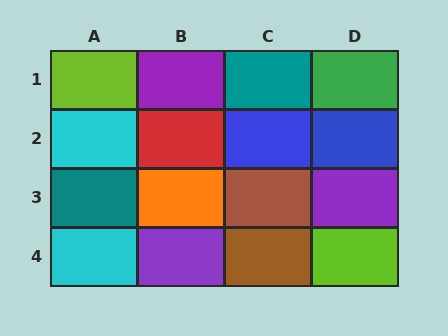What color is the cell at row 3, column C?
Brown.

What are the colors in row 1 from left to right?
Lime, purple, teal, green.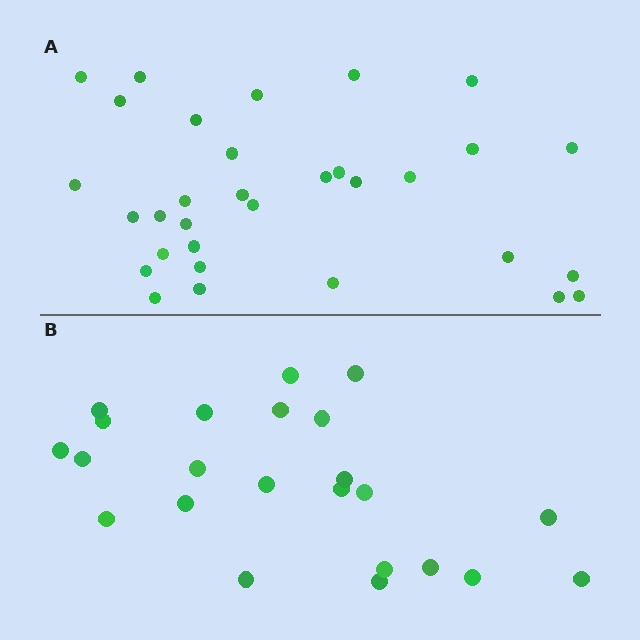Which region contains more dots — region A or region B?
Region A (the top region) has more dots.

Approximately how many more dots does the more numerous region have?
Region A has roughly 8 or so more dots than region B.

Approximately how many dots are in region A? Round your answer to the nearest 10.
About 30 dots. (The exact count is 32, which rounds to 30.)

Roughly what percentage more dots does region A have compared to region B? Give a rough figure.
About 40% more.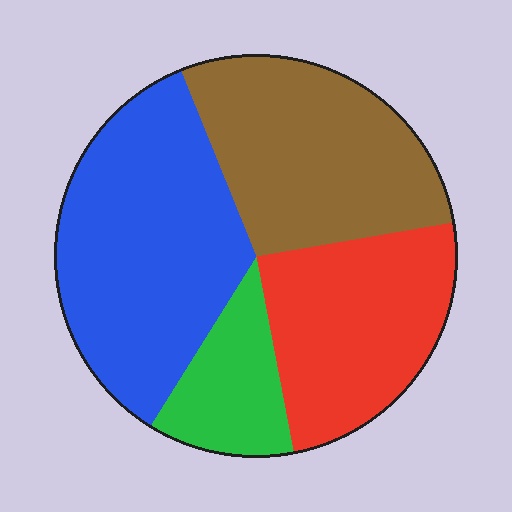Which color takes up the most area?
Blue, at roughly 35%.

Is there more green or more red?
Red.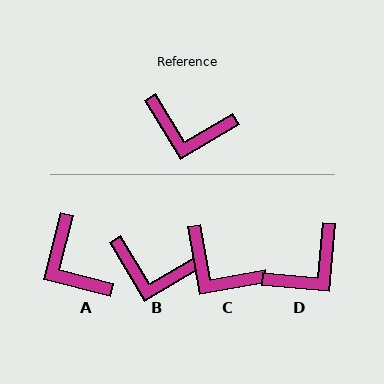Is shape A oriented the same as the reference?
No, it is off by about 46 degrees.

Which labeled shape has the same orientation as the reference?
B.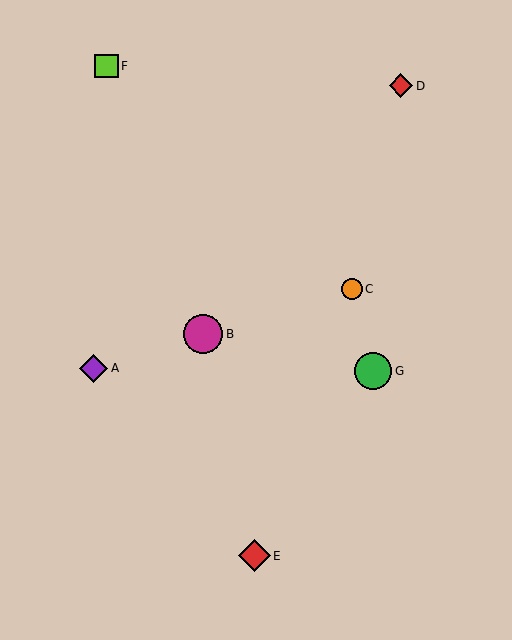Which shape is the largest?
The magenta circle (labeled B) is the largest.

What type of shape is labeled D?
Shape D is a red diamond.